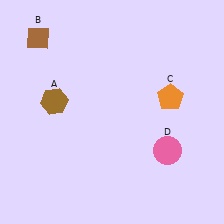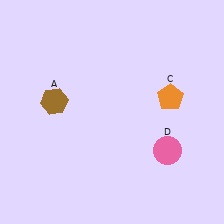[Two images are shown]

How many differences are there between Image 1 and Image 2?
There is 1 difference between the two images.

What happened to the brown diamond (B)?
The brown diamond (B) was removed in Image 2. It was in the top-left area of Image 1.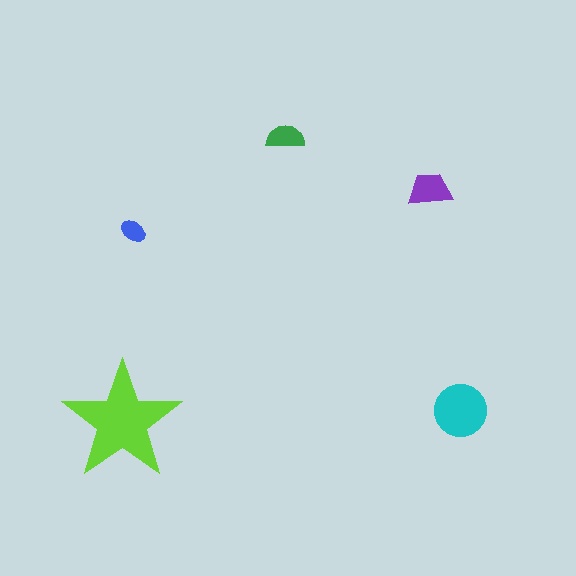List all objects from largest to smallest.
The lime star, the cyan circle, the purple trapezoid, the green semicircle, the blue ellipse.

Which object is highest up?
The green semicircle is topmost.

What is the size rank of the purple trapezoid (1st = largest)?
3rd.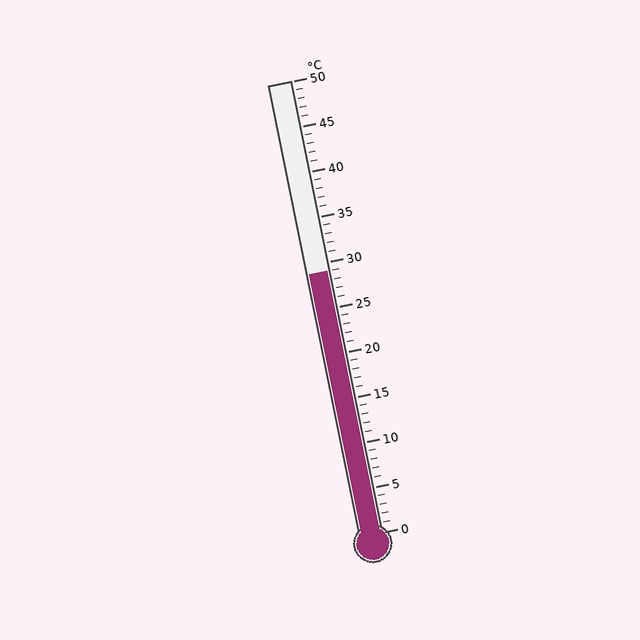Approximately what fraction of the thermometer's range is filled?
The thermometer is filled to approximately 60% of its range.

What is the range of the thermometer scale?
The thermometer scale ranges from 0°C to 50°C.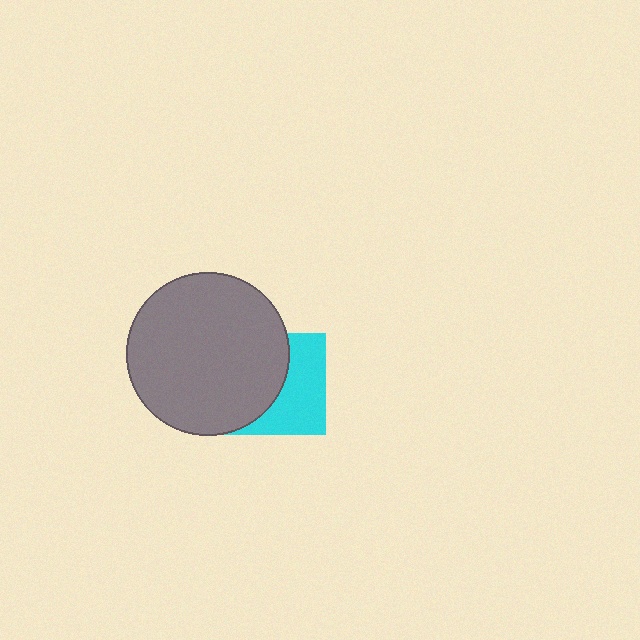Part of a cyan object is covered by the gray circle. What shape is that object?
It is a square.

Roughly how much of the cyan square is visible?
About half of it is visible (roughly 49%).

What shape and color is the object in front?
The object in front is a gray circle.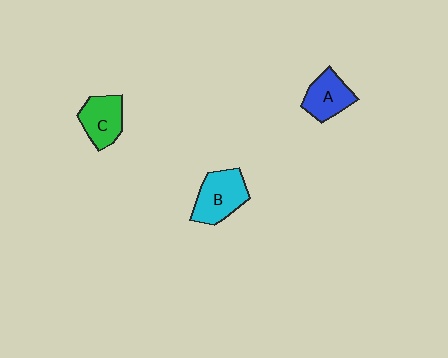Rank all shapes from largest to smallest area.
From largest to smallest: B (cyan), C (green), A (blue).